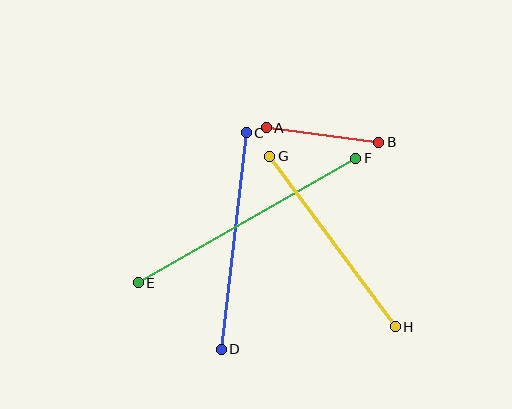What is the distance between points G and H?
The distance is approximately 212 pixels.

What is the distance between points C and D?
The distance is approximately 218 pixels.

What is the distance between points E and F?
The distance is approximately 250 pixels.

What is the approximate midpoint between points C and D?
The midpoint is at approximately (234, 241) pixels.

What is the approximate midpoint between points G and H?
The midpoint is at approximately (332, 242) pixels.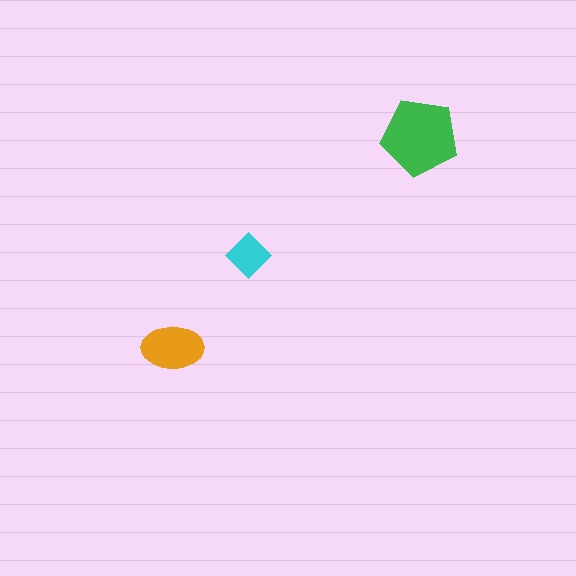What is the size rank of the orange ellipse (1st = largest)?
2nd.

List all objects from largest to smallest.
The green pentagon, the orange ellipse, the cyan diamond.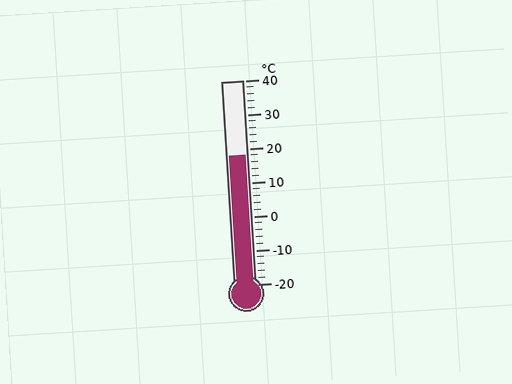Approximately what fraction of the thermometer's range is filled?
The thermometer is filled to approximately 65% of its range.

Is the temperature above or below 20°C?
The temperature is below 20°C.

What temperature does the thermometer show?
The thermometer shows approximately 18°C.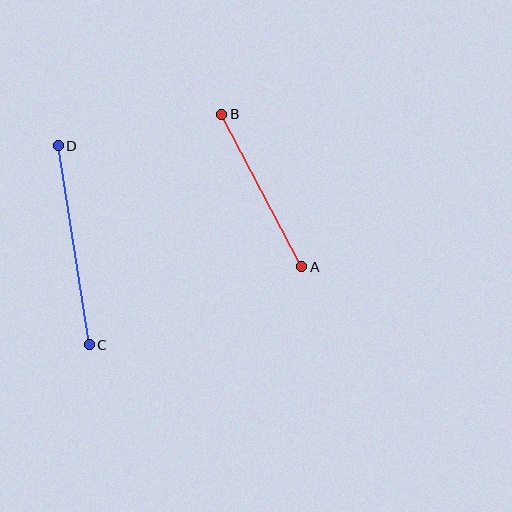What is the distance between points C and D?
The distance is approximately 201 pixels.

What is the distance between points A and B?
The distance is approximately 172 pixels.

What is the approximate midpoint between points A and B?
The midpoint is at approximately (262, 191) pixels.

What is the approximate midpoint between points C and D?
The midpoint is at approximately (74, 245) pixels.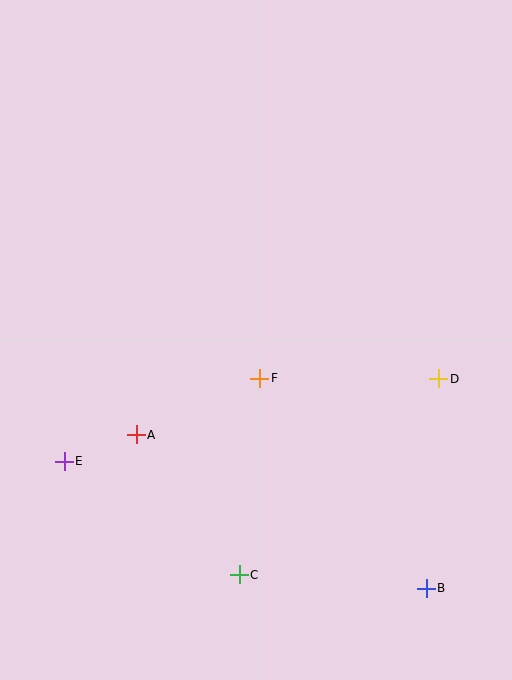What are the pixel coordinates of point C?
Point C is at (239, 575).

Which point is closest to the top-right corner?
Point D is closest to the top-right corner.